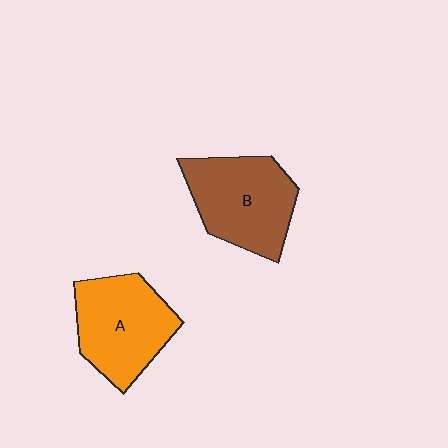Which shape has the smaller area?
Shape A (orange).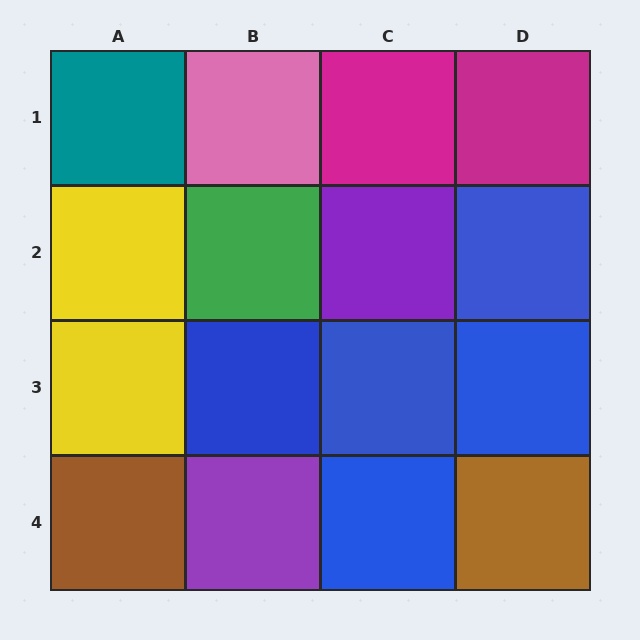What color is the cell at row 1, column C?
Magenta.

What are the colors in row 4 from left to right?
Brown, purple, blue, brown.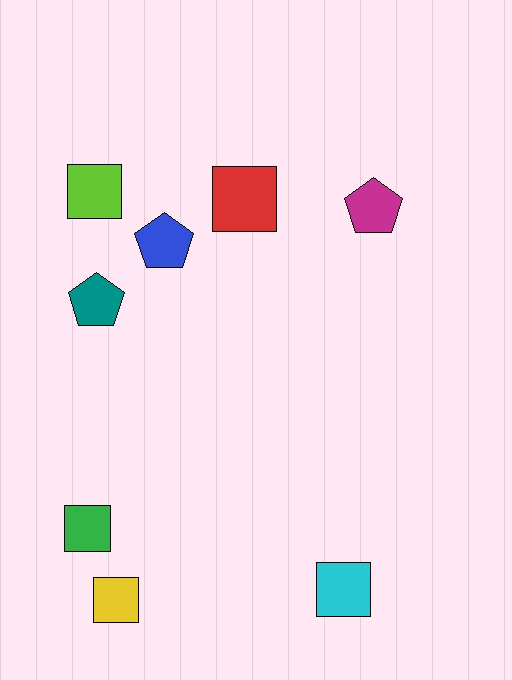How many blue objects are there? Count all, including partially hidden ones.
There is 1 blue object.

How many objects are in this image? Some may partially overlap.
There are 8 objects.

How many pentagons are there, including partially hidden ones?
There are 3 pentagons.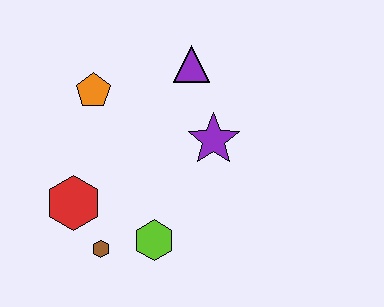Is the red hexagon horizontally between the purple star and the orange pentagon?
No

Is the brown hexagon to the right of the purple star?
No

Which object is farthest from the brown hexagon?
The purple triangle is farthest from the brown hexagon.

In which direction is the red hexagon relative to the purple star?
The red hexagon is to the left of the purple star.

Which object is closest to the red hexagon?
The brown hexagon is closest to the red hexagon.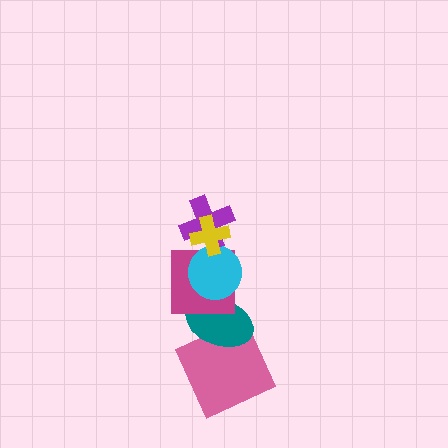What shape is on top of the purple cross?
The yellow cross is on top of the purple cross.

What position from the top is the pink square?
The pink square is 6th from the top.